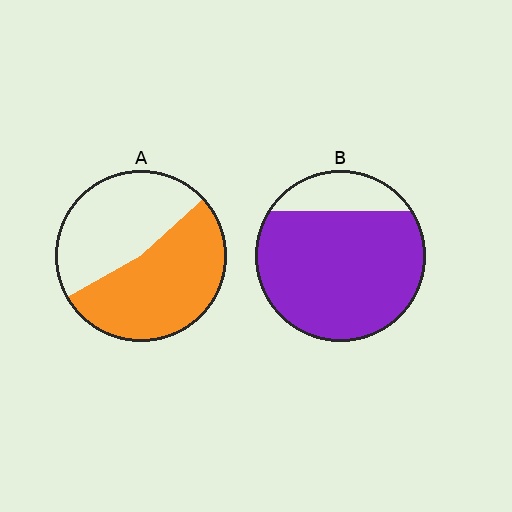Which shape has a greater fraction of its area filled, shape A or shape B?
Shape B.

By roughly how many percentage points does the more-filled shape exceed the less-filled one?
By roughly 30 percentage points (B over A).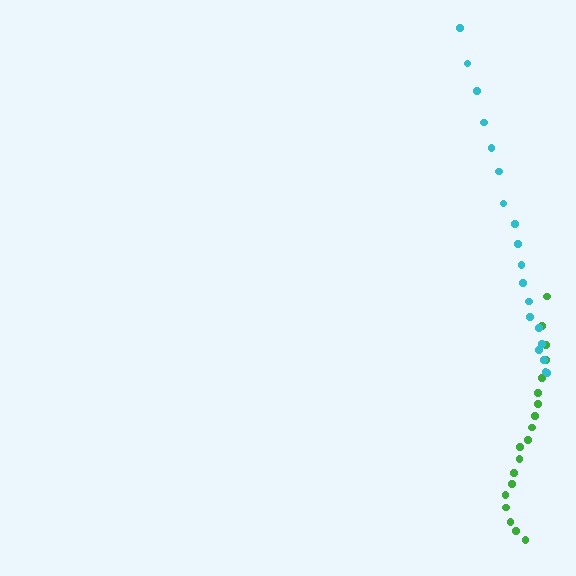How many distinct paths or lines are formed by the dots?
There are 2 distinct paths.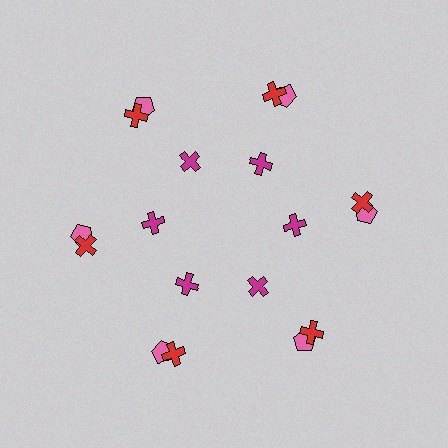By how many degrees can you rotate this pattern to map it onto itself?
The pattern maps onto itself every 60 degrees of rotation.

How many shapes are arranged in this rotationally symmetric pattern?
There are 18 shapes, arranged in 6 groups of 3.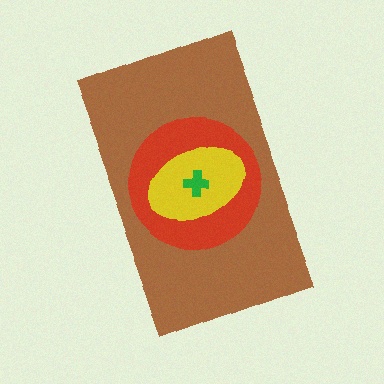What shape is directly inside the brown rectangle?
The red circle.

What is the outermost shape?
The brown rectangle.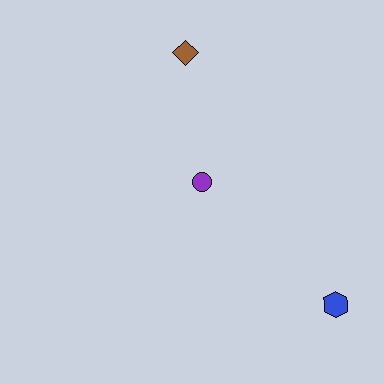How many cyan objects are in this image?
There are no cyan objects.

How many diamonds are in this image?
There is 1 diamond.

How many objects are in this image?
There are 3 objects.